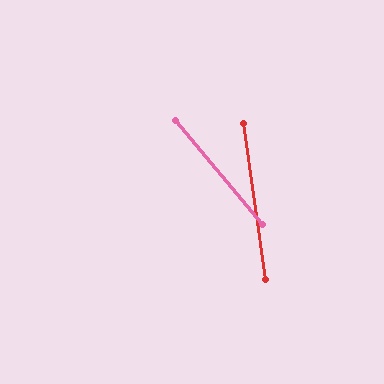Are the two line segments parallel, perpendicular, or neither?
Neither parallel nor perpendicular — they differ by about 32°.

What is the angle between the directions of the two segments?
Approximately 32 degrees.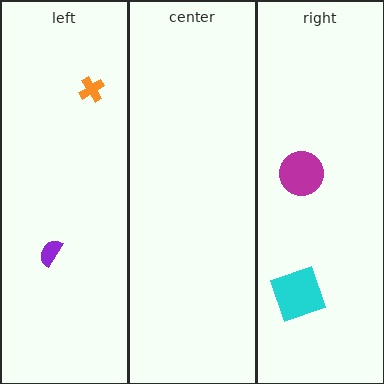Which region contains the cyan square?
The right region.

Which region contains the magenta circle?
The right region.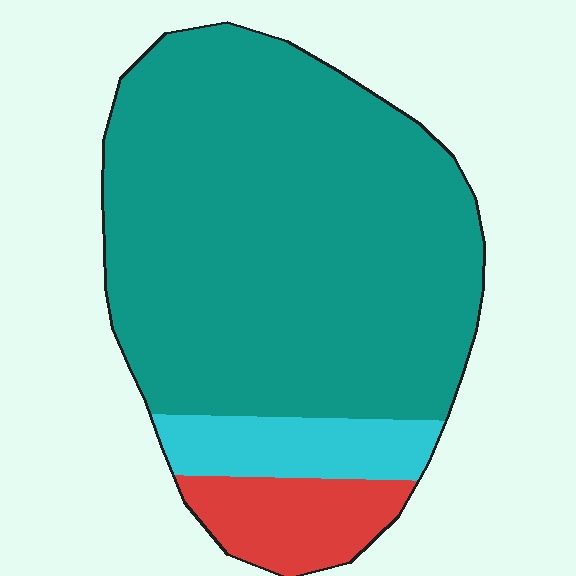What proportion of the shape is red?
Red takes up about one tenth (1/10) of the shape.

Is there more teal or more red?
Teal.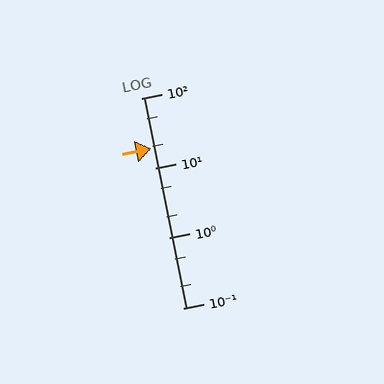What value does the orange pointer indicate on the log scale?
The pointer indicates approximately 19.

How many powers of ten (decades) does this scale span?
The scale spans 3 decades, from 0.1 to 100.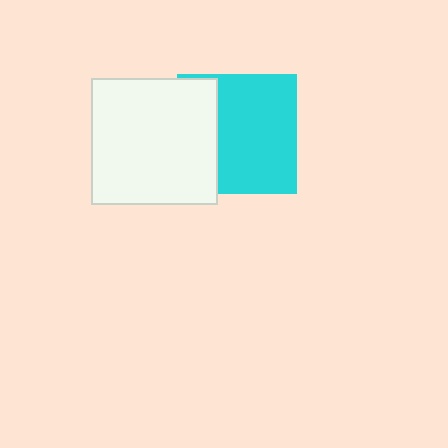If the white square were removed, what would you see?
You would see the complete cyan square.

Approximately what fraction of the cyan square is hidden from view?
Roughly 32% of the cyan square is hidden behind the white square.